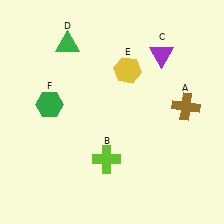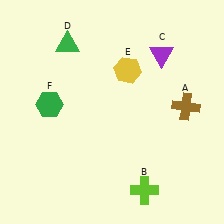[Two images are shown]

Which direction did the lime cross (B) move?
The lime cross (B) moved right.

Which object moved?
The lime cross (B) moved right.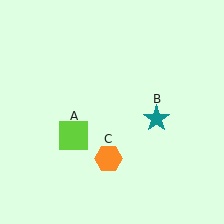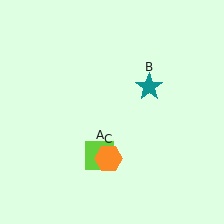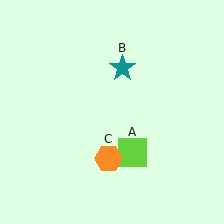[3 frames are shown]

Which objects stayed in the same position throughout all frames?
Orange hexagon (object C) remained stationary.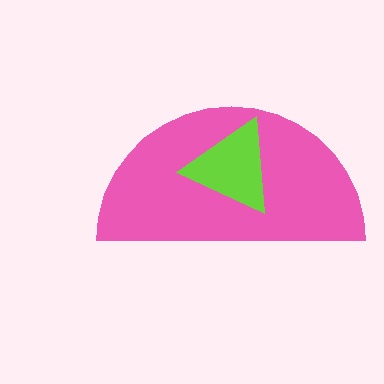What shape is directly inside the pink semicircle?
The lime triangle.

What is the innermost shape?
The lime triangle.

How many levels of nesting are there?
2.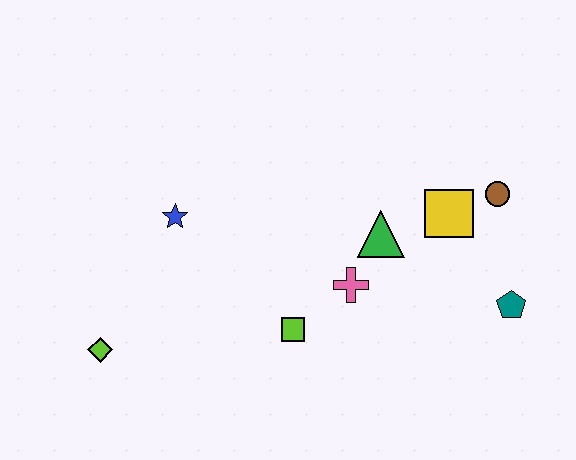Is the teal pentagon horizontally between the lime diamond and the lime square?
No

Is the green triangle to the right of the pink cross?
Yes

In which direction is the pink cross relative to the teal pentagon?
The pink cross is to the left of the teal pentagon.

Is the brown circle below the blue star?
No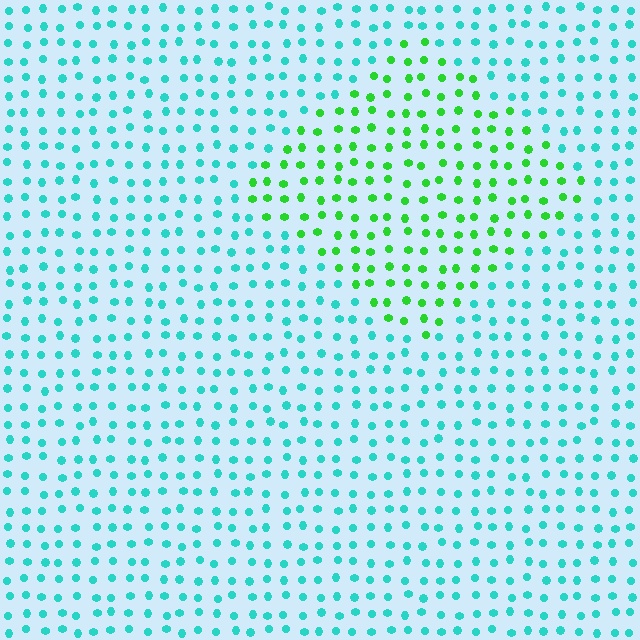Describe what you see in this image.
The image is filled with small cyan elements in a uniform arrangement. A diamond-shaped region is visible where the elements are tinted to a slightly different hue, forming a subtle color boundary.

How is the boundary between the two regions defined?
The boundary is defined purely by a slight shift in hue (about 52 degrees). Spacing, size, and orientation are identical on both sides.